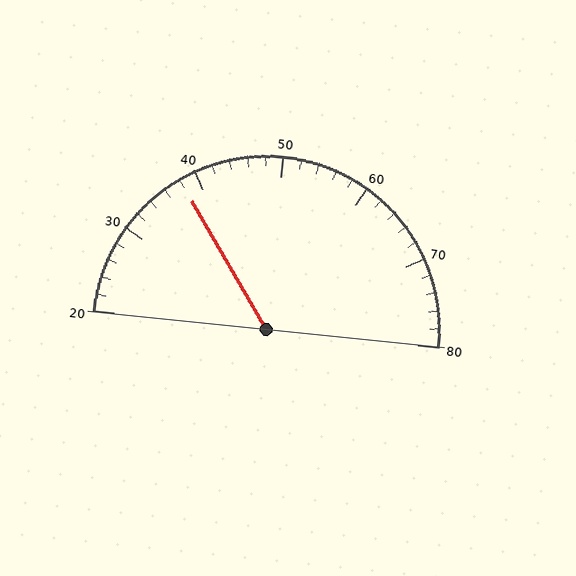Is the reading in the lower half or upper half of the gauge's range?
The reading is in the lower half of the range (20 to 80).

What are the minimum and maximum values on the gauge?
The gauge ranges from 20 to 80.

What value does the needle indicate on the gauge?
The needle indicates approximately 38.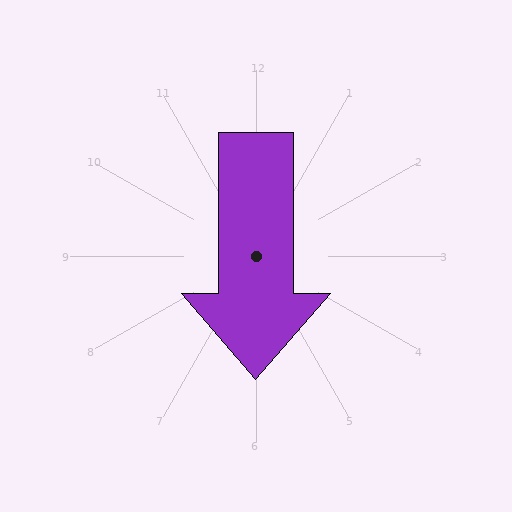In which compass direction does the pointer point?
South.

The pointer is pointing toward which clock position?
Roughly 6 o'clock.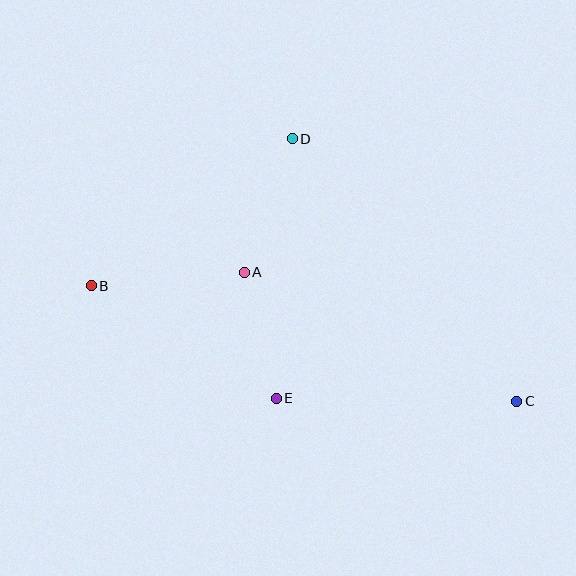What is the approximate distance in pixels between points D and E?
The distance between D and E is approximately 260 pixels.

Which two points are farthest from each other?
Points B and C are farthest from each other.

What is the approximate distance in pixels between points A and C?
The distance between A and C is approximately 301 pixels.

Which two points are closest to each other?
Points A and E are closest to each other.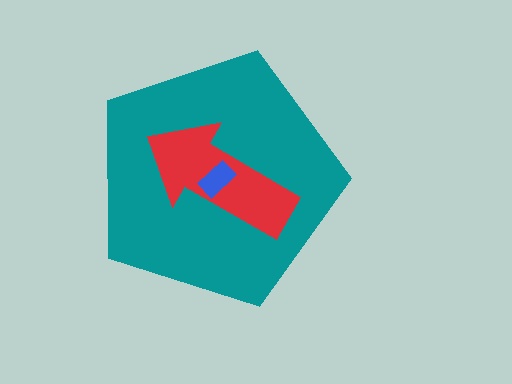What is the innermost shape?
The blue rectangle.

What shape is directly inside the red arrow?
The blue rectangle.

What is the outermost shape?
The teal pentagon.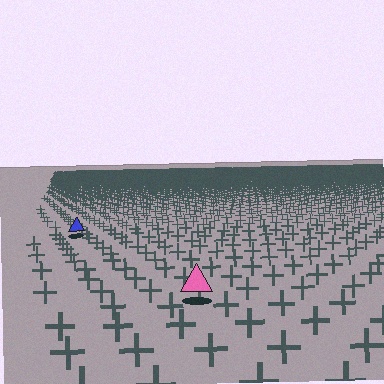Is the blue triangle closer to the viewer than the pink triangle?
No. The pink triangle is closer — you can tell from the texture gradient: the ground texture is coarser near it.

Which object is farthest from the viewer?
The blue triangle is farthest from the viewer. It appears smaller and the ground texture around it is denser.